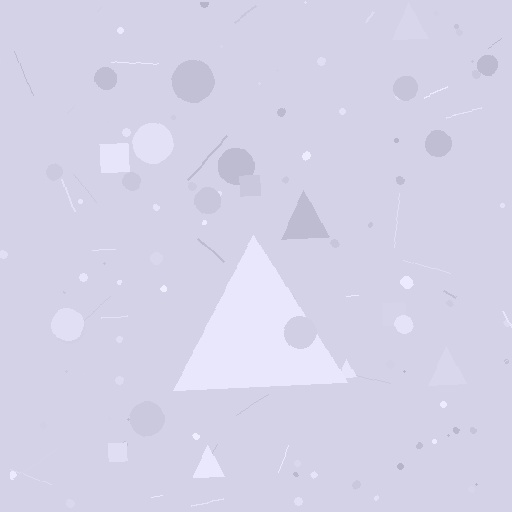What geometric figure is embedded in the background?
A triangle is embedded in the background.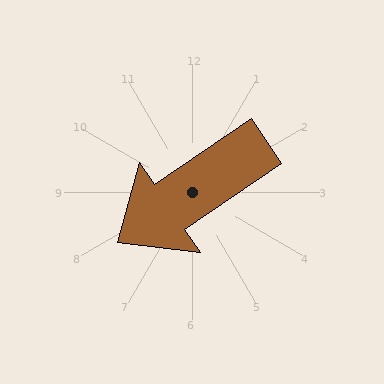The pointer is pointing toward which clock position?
Roughly 8 o'clock.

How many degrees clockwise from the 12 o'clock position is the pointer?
Approximately 236 degrees.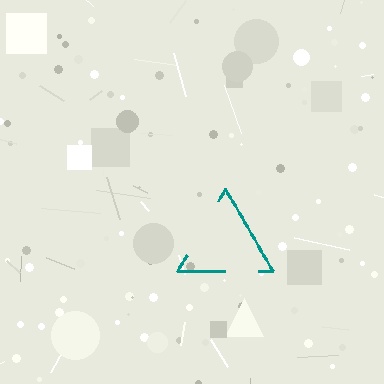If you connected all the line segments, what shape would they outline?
They would outline a triangle.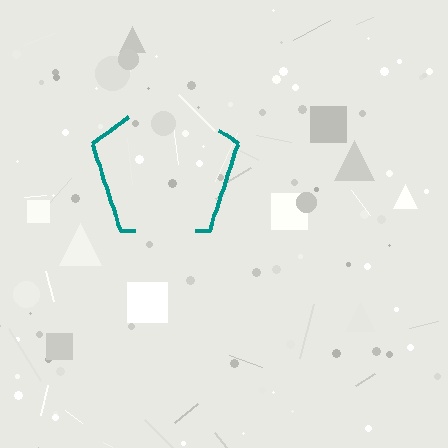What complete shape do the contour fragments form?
The contour fragments form a pentagon.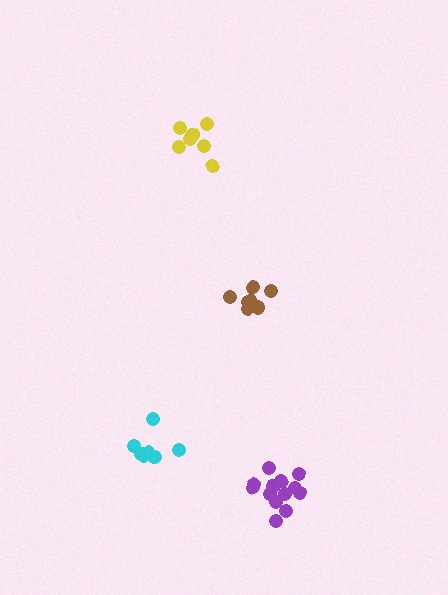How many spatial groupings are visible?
There are 4 spatial groupings.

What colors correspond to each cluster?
The clusters are colored: yellow, purple, cyan, brown.